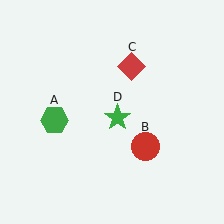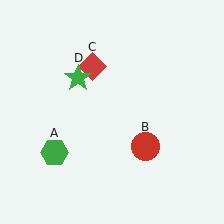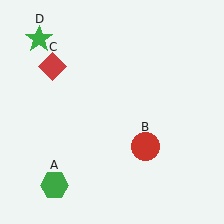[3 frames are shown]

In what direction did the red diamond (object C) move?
The red diamond (object C) moved left.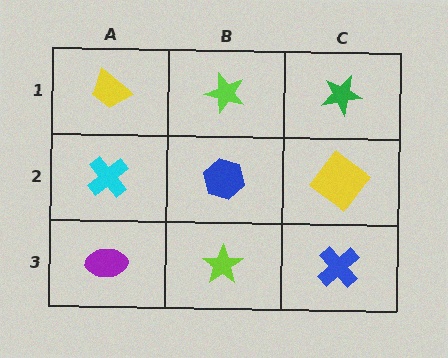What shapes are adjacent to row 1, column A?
A cyan cross (row 2, column A), a lime star (row 1, column B).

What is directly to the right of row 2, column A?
A blue hexagon.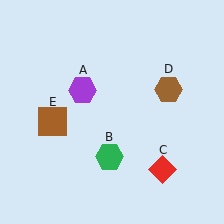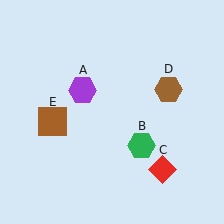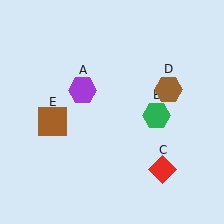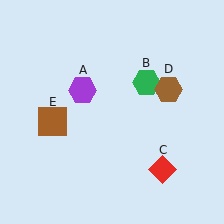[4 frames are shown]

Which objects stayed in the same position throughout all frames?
Purple hexagon (object A) and red diamond (object C) and brown hexagon (object D) and brown square (object E) remained stationary.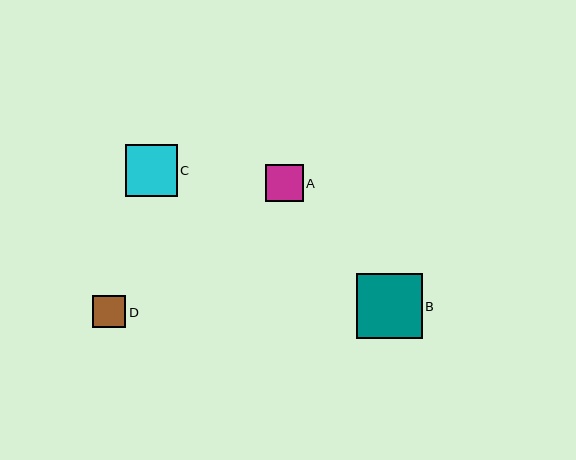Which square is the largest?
Square B is the largest with a size of approximately 65 pixels.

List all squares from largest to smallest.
From largest to smallest: B, C, A, D.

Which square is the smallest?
Square D is the smallest with a size of approximately 33 pixels.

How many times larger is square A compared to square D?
Square A is approximately 1.1 times the size of square D.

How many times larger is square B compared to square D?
Square B is approximately 2.0 times the size of square D.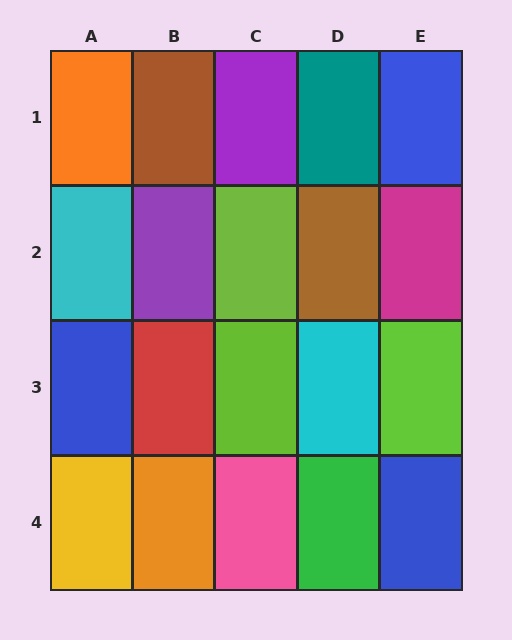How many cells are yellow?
1 cell is yellow.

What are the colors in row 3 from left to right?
Blue, red, lime, cyan, lime.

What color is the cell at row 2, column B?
Purple.